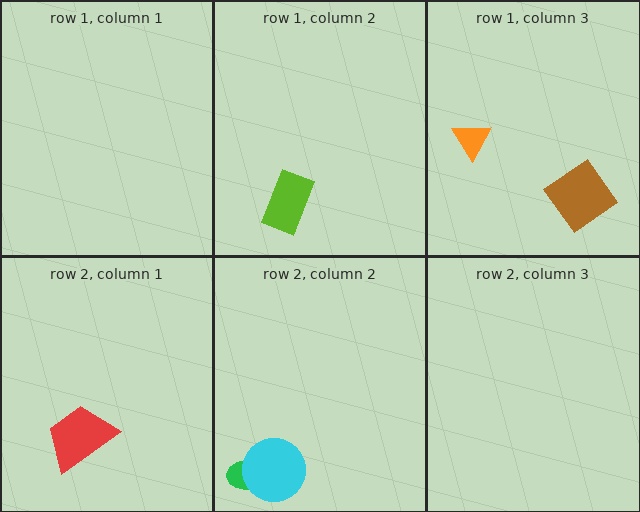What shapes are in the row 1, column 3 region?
The orange triangle, the brown diamond.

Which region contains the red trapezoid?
The row 2, column 1 region.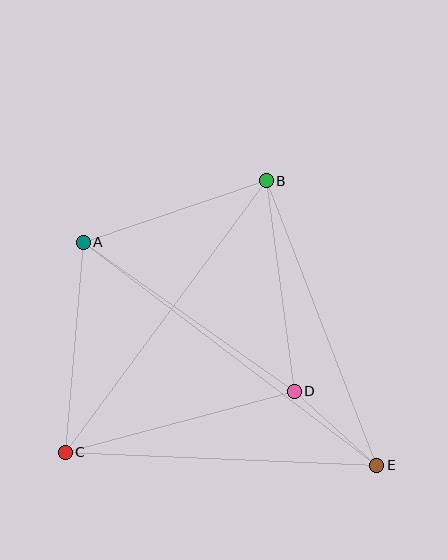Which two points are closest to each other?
Points D and E are closest to each other.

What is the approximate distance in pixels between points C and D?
The distance between C and D is approximately 237 pixels.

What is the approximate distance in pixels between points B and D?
The distance between B and D is approximately 212 pixels.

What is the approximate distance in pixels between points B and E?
The distance between B and E is approximately 305 pixels.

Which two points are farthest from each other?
Points A and E are farthest from each other.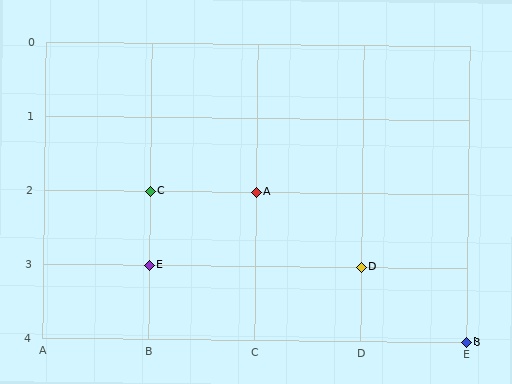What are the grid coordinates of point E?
Point E is at grid coordinates (B, 3).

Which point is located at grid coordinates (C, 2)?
Point A is at (C, 2).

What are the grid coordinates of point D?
Point D is at grid coordinates (D, 3).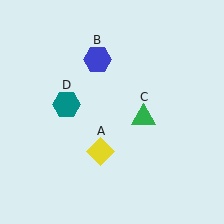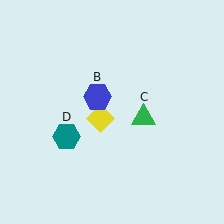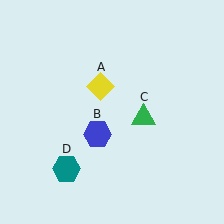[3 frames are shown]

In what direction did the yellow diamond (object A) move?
The yellow diamond (object A) moved up.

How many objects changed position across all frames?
3 objects changed position: yellow diamond (object A), blue hexagon (object B), teal hexagon (object D).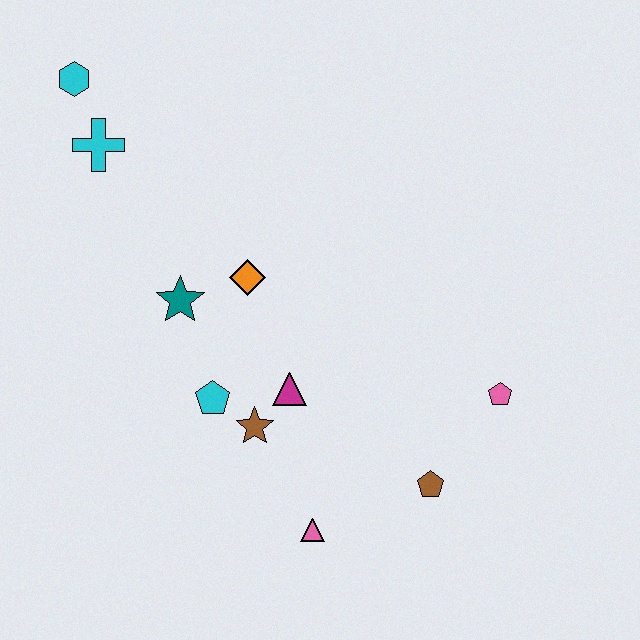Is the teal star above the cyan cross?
No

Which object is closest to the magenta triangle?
The brown star is closest to the magenta triangle.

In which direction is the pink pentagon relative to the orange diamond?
The pink pentagon is to the right of the orange diamond.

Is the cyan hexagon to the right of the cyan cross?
No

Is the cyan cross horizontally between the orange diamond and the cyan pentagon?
No